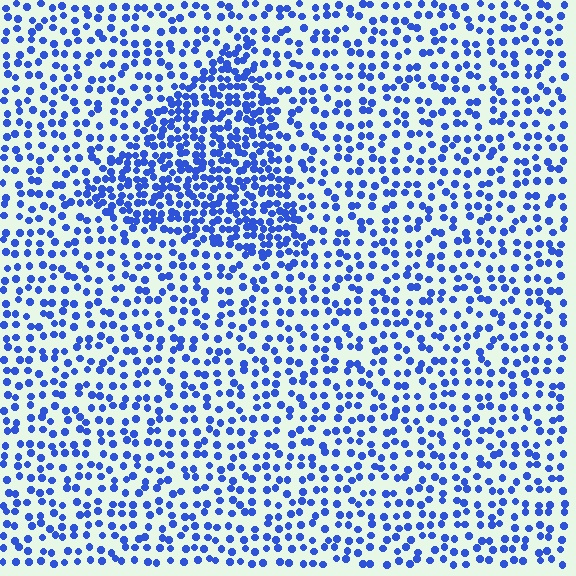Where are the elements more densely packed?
The elements are more densely packed inside the triangle boundary.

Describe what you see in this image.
The image contains small blue elements arranged at two different densities. A triangle-shaped region is visible where the elements are more densely packed than the surrounding area.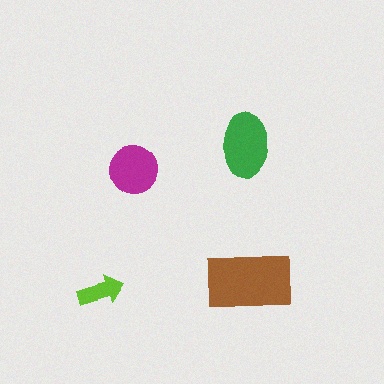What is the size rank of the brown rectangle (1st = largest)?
1st.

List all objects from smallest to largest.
The lime arrow, the magenta circle, the green ellipse, the brown rectangle.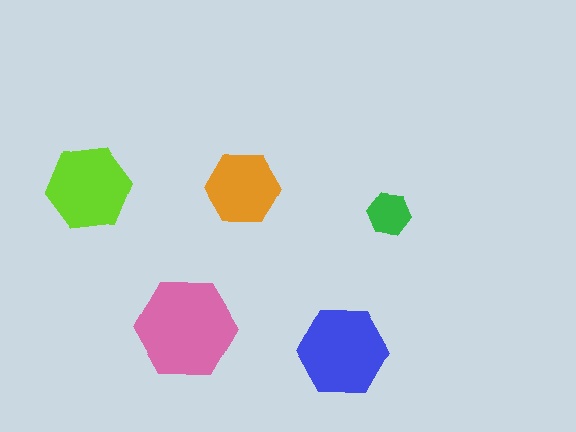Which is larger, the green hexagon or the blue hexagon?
The blue one.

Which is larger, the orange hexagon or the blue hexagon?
The blue one.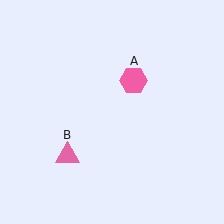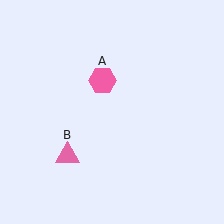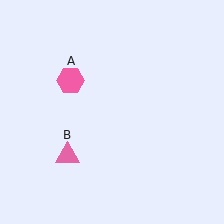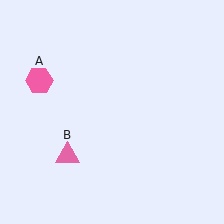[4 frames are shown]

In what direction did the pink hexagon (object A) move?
The pink hexagon (object A) moved left.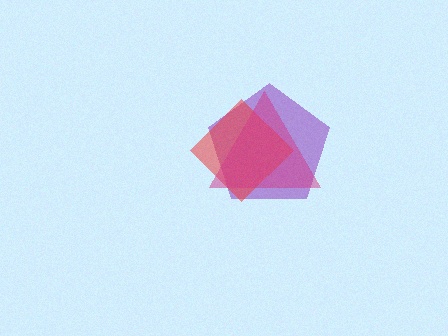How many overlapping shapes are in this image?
There are 3 overlapping shapes in the image.